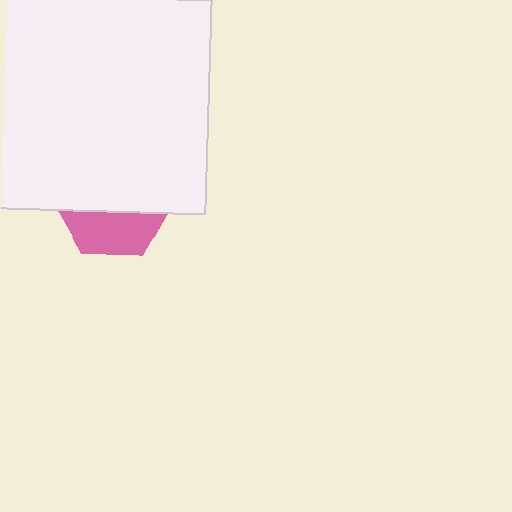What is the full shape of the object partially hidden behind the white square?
The partially hidden object is a pink hexagon.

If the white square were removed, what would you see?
You would see the complete pink hexagon.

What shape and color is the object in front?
The object in front is a white square.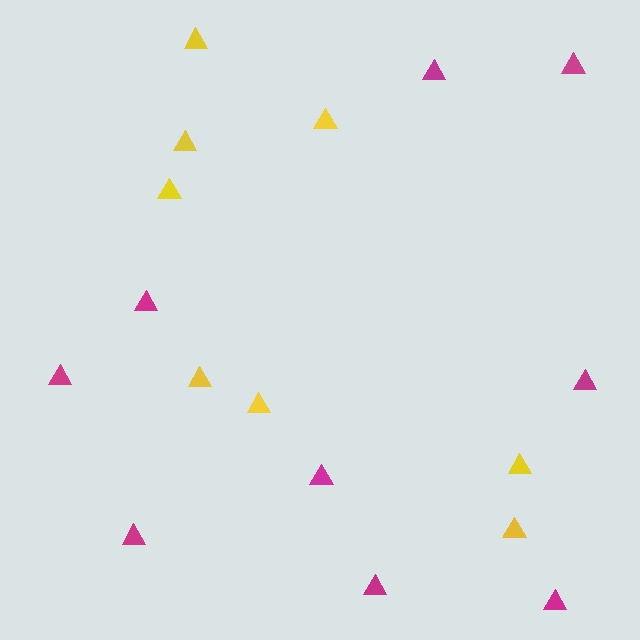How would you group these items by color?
There are 2 groups: one group of yellow triangles (8) and one group of magenta triangles (9).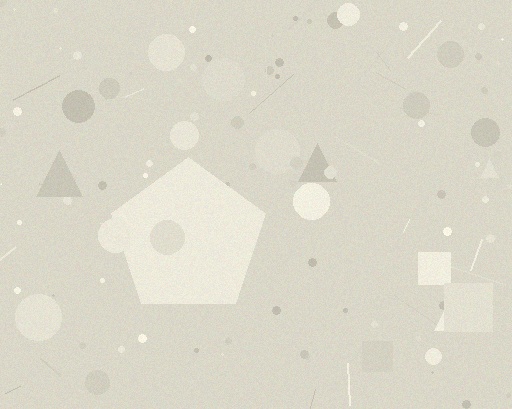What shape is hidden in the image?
A pentagon is hidden in the image.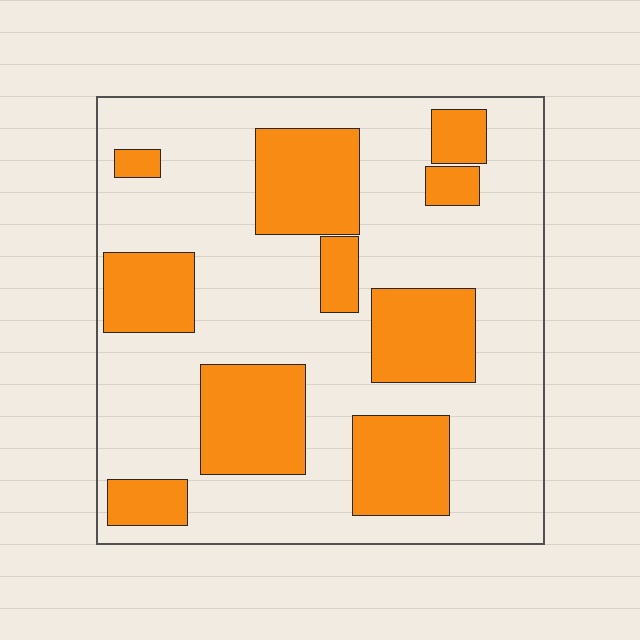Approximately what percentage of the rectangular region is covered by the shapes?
Approximately 30%.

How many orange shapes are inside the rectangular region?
10.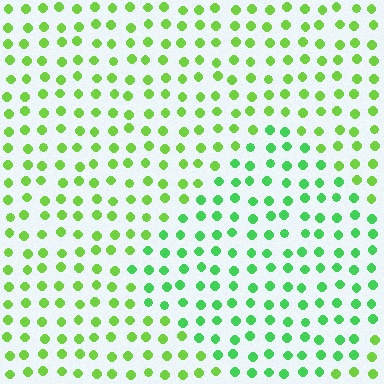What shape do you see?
I see a diamond.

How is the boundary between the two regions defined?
The boundary is defined purely by a slight shift in hue (about 29 degrees). Spacing, size, and orientation are identical on both sides.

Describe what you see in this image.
The image is filled with small lime elements in a uniform arrangement. A diamond-shaped region is visible where the elements are tinted to a slightly different hue, forming a subtle color boundary.